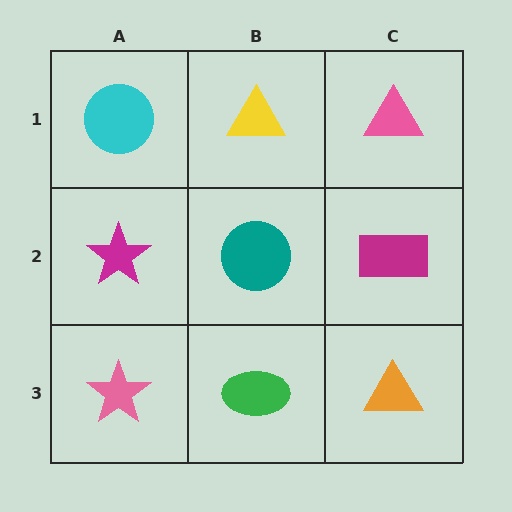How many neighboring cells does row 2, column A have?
3.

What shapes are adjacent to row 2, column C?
A pink triangle (row 1, column C), an orange triangle (row 3, column C), a teal circle (row 2, column B).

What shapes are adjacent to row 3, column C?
A magenta rectangle (row 2, column C), a green ellipse (row 3, column B).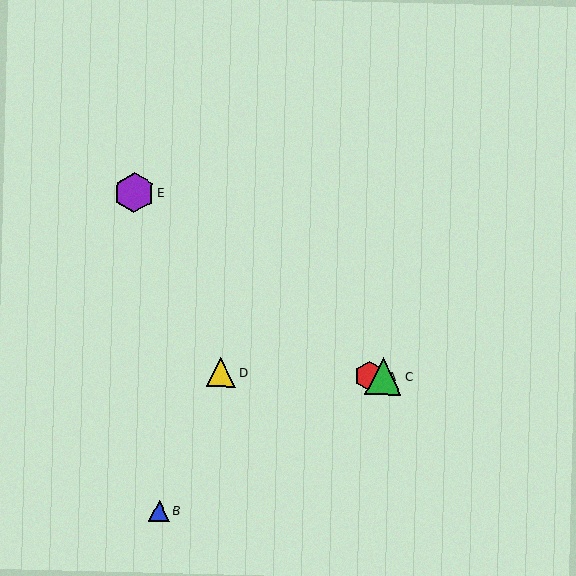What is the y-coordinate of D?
Object D is at y≈372.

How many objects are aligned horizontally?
3 objects (A, C, D) are aligned horizontally.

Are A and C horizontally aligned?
Yes, both are at y≈376.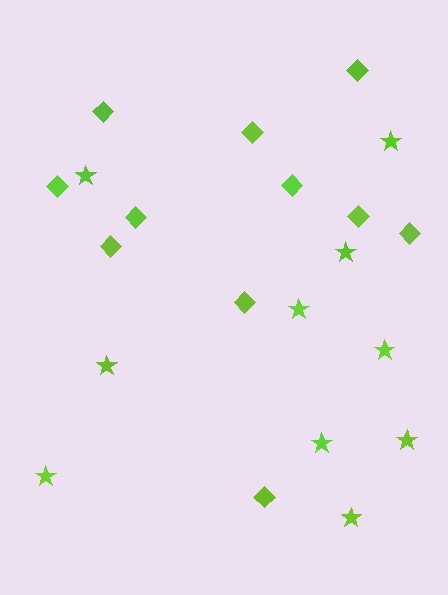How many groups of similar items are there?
There are 2 groups: one group of diamonds (11) and one group of stars (10).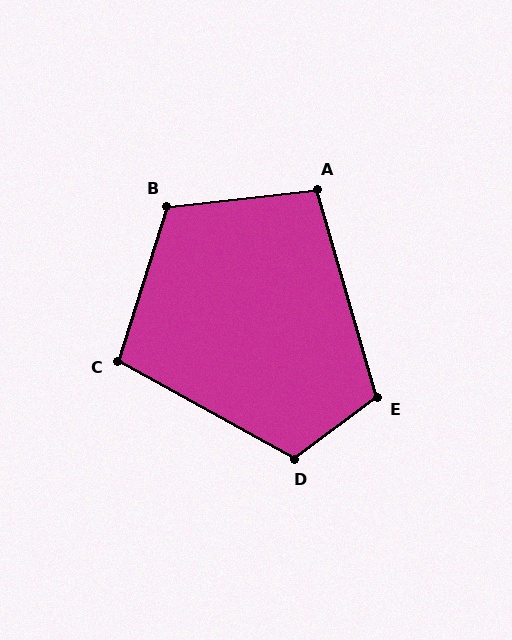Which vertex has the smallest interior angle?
A, at approximately 100 degrees.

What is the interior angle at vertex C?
Approximately 101 degrees (obtuse).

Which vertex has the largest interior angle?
D, at approximately 115 degrees.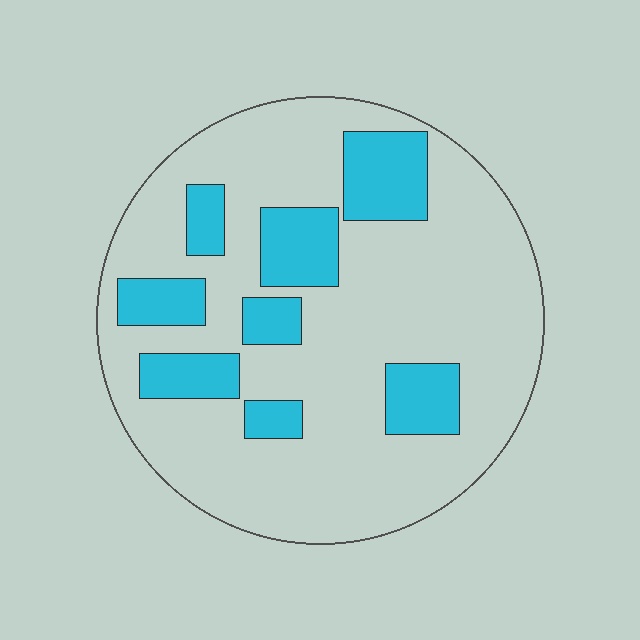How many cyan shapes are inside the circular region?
8.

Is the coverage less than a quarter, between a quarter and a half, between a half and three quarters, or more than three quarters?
Less than a quarter.